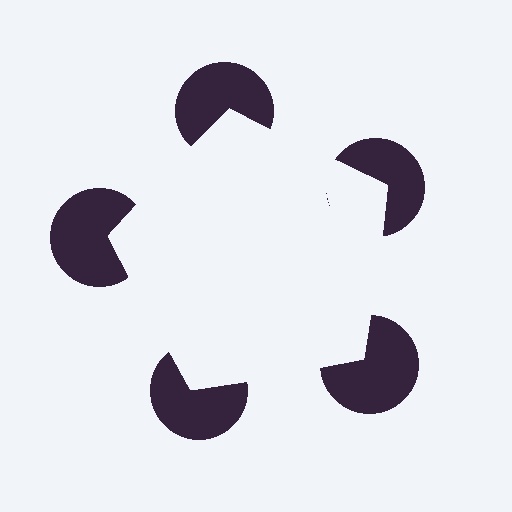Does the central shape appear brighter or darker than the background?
It typically appears slightly brighter than the background, even though no actual brightness change is drawn.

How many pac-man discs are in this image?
There are 5 — one at each vertex of the illusory pentagon.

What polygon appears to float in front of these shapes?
An illusory pentagon — its edges are inferred from the aligned wedge cuts in the pac-man discs, not physically drawn.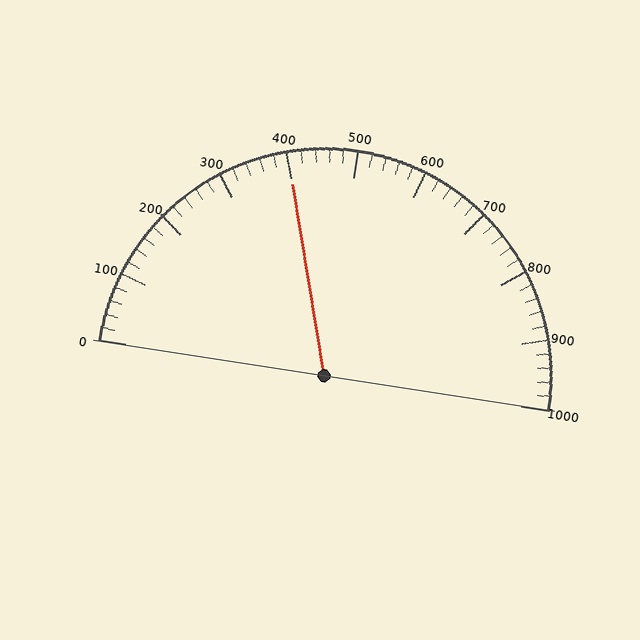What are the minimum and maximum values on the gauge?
The gauge ranges from 0 to 1000.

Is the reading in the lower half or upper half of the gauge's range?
The reading is in the lower half of the range (0 to 1000).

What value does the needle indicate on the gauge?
The needle indicates approximately 400.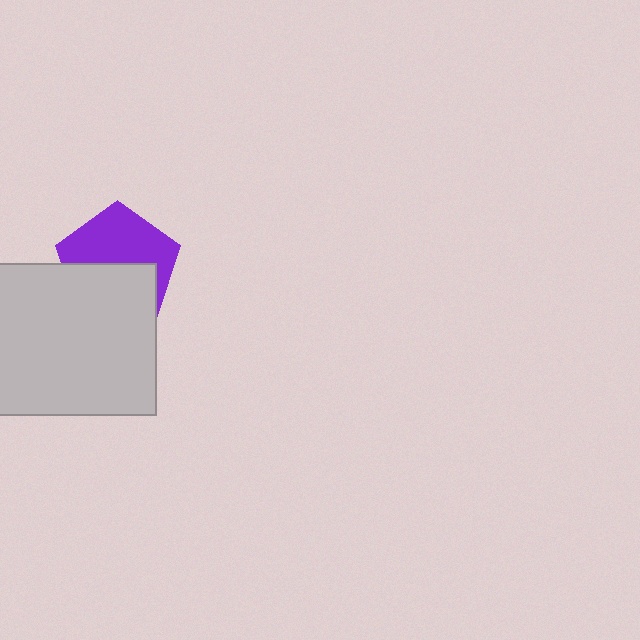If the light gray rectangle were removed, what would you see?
You would see the complete purple pentagon.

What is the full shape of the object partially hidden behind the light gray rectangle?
The partially hidden object is a purple pentagon.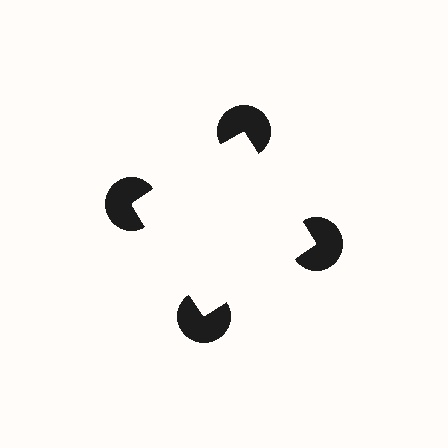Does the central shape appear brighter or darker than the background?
It typically appears slightly brighter than the background, even though no actual brightness change is drawn.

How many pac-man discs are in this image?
There are 4 — one at each vertex of the illusory square.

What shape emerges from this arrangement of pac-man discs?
An illusory square — its edges are inferred from the aligned wedge cuts in the pac-man discs, not physically drawn.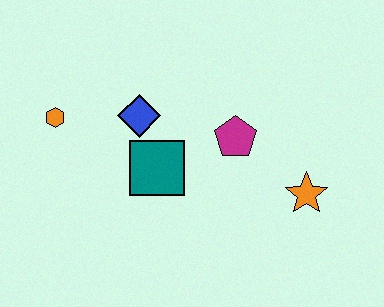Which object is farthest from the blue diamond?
The orange star is farthest from the blue diamond.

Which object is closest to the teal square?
The blue diamond is closest to the teal square.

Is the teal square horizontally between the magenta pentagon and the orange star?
No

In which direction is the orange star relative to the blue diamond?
The orange star is to the right of the blue diamond.